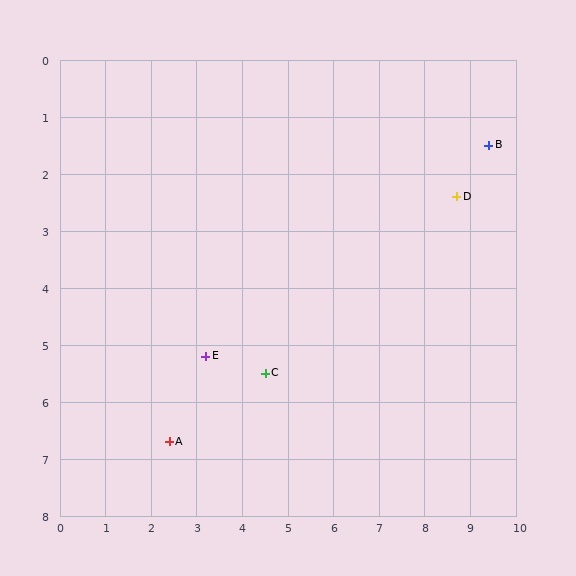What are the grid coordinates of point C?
Point C is at approximately (4.5, 5.5).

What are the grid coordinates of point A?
Point A is at approximately (2.4, 6.7).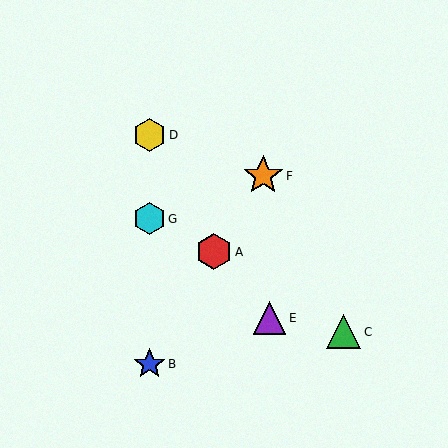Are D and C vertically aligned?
No, D is at x≈150 and C is at x≈343.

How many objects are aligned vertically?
3 objects (B, D, G) are aligned vertically.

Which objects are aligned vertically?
Objects B, D, G are aligned vertically.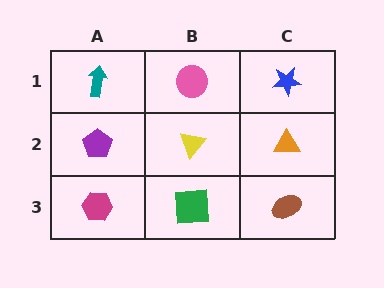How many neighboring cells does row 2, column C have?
3.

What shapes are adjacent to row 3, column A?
A purple pentagon (row 2, column A), a green square (row 3, column B).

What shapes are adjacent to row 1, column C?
An orange triangle (row 2, column C), a pink circle (row 1, column B).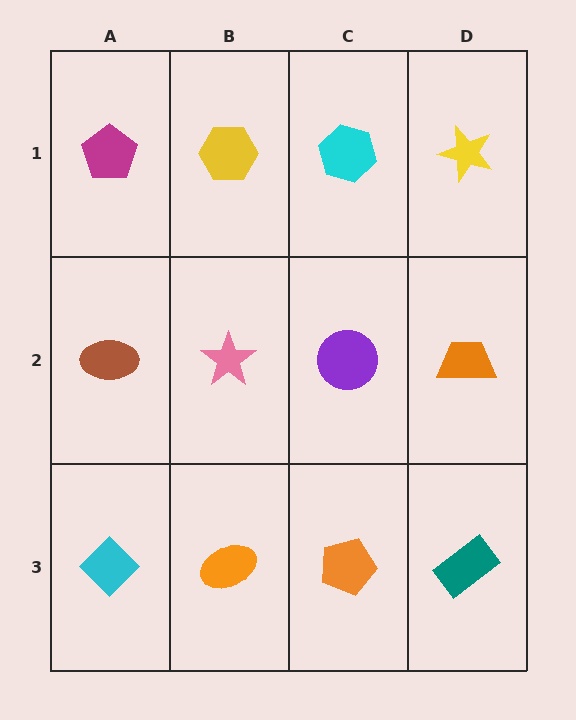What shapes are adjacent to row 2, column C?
A cyan hexagon (row 1, column C), an orange pentagon (row 3, column C), a pink star (row 2, column B), an orange trapezoid (row 2, column D).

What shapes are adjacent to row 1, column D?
An orange trapezoid (row 2, column D), a cyan hexagon (row 1, column C).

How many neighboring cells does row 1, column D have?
2.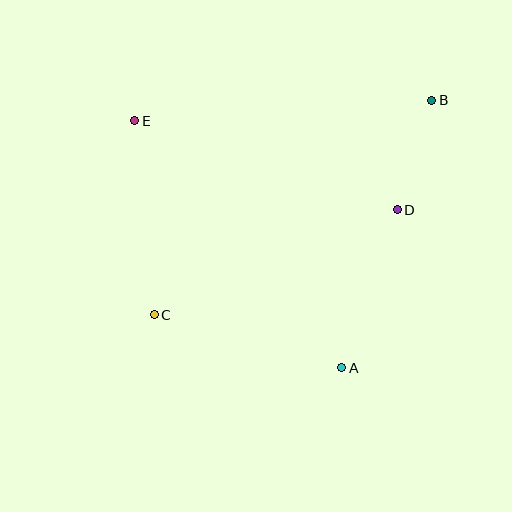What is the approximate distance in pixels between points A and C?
The distance between A and C is approximately 195 pixels.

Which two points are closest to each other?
Points B and D are closest to each other.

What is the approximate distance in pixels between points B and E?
The distance between B and E is approximately 298 pixels.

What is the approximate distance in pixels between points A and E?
The distance between A and E is approximately 322 pixels.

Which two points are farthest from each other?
Points B and C are farthest from each other.